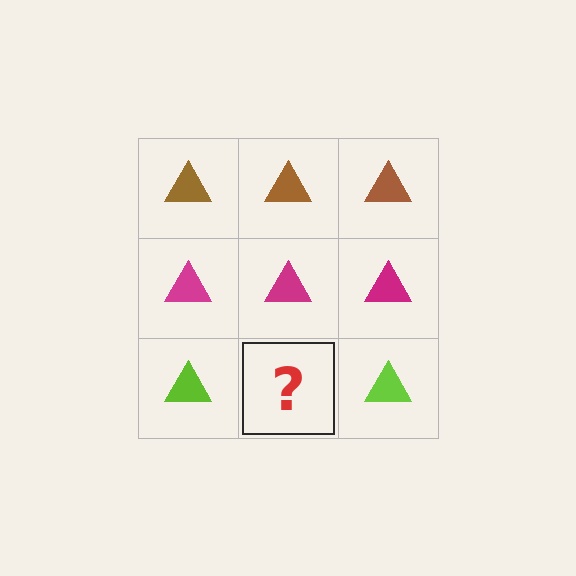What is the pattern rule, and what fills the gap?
The rule is that each row has a consistent color. The gap should be filled with a lime triangle.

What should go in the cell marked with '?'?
The missing cell should contain a lime triangle.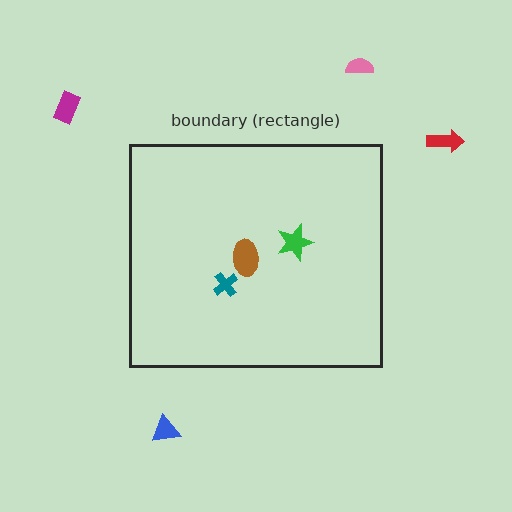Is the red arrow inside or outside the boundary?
Outside.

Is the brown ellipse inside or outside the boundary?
Inside.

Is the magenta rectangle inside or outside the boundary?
Outside.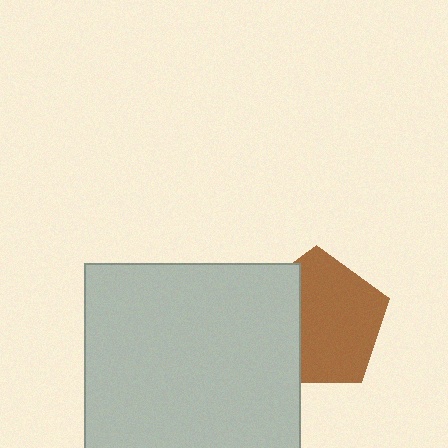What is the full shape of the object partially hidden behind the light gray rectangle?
The partially hidden object is a brown pentagon.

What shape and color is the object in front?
The object in front is a light gray rectangle.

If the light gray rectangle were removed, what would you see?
You would see the complete brown pentagon.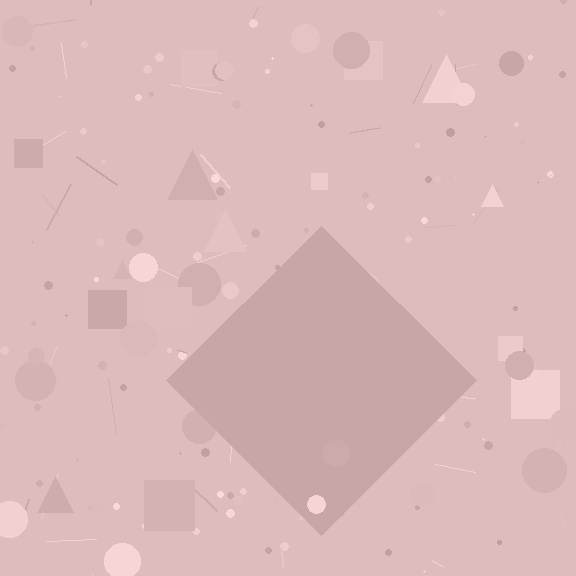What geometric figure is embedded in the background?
A diamond is embedded in the background.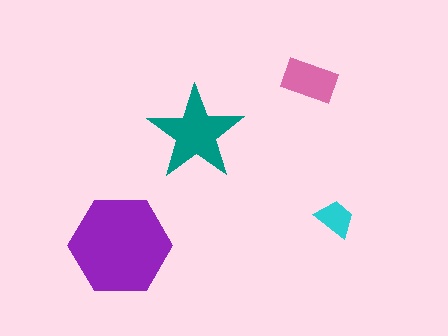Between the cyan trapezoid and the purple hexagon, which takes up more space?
The purple hexagon.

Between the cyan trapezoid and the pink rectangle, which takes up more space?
The pink rectangle.